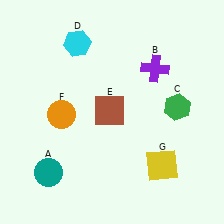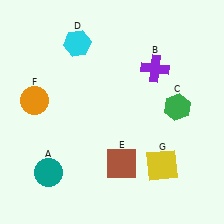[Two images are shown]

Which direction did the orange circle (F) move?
The orange circle (F) moved left.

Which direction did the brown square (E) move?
The brown square (E) moved down.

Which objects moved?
The objects that moved are: the brown square (E), the orange circle (F).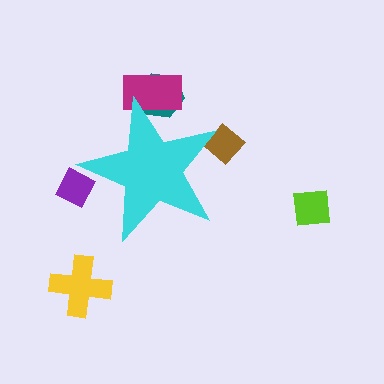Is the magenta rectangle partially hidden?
Yes, the magenta rectangle is partially hidden behind the cyan star.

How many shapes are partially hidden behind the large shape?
4 shapes are partially hidden.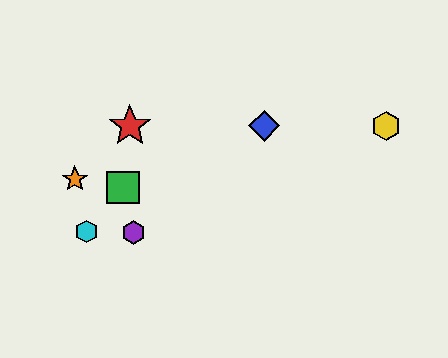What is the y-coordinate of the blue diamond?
The blue diamond is at y≈126.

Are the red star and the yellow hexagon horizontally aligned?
Yes, both are at y≈126.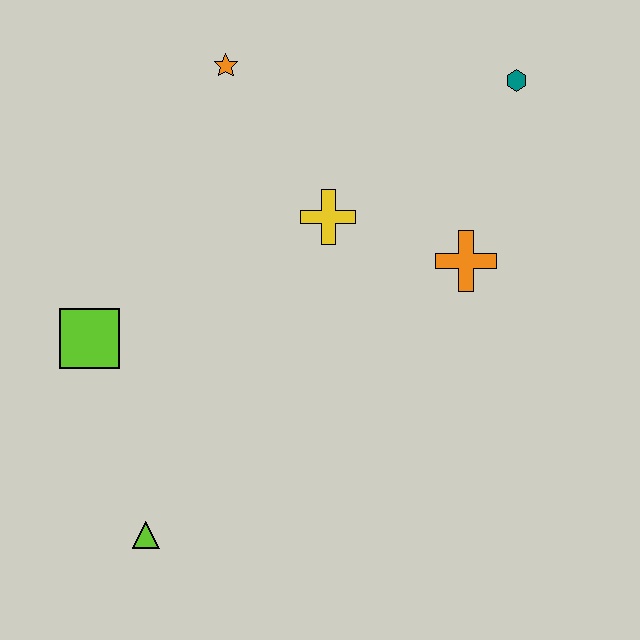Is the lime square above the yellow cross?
No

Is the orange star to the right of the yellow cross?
No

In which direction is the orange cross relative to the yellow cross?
The orange cross is to the right of the yellow cross.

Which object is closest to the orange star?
The yellow cross is closest to the orange star.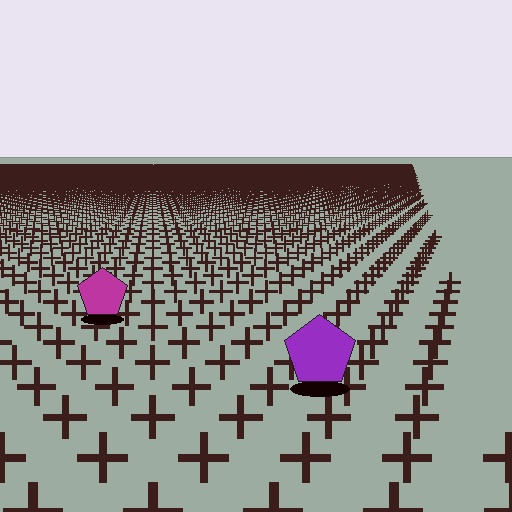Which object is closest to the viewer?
The purple pentagon is closest. The texture marks near it are larger and more spread out.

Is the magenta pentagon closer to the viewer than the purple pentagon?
No. The purple pentagon is closer — you can tell from the texture gradient: the ground texture is coarser near it.